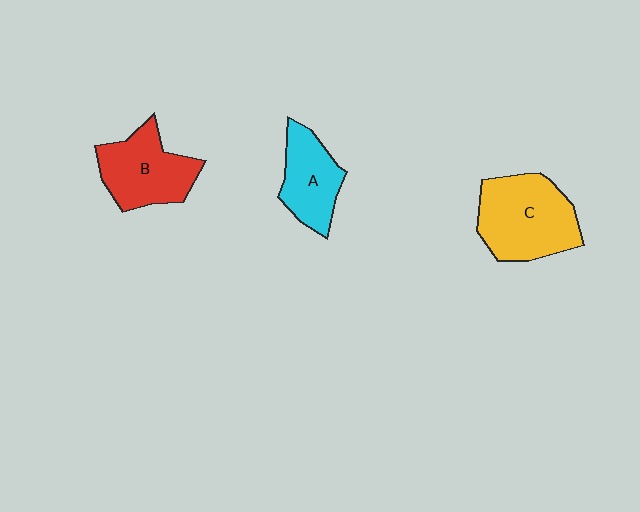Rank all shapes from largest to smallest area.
From largest to smallest: C (yellow), B (red), A (cyan).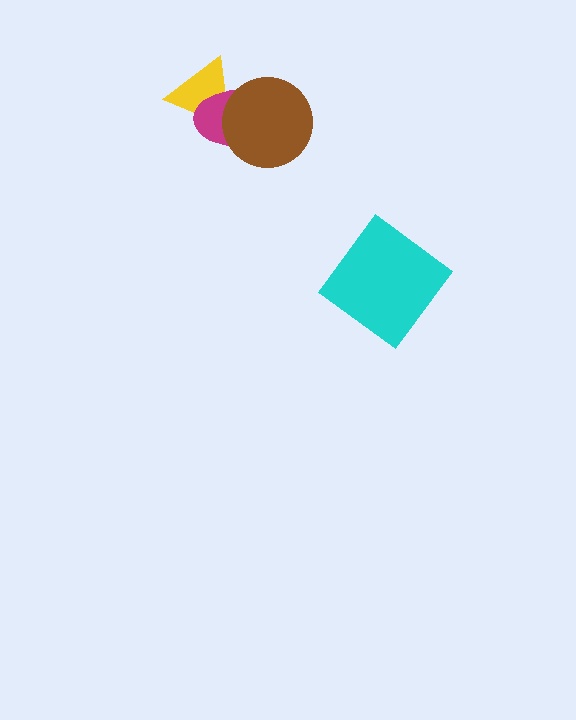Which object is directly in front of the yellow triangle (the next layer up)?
The magenta ellipse is directly in front of the yellow triangle.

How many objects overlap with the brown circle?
2 objects overlap with the brown circle.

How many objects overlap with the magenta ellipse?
2 objects overlap with the magenta ellipse.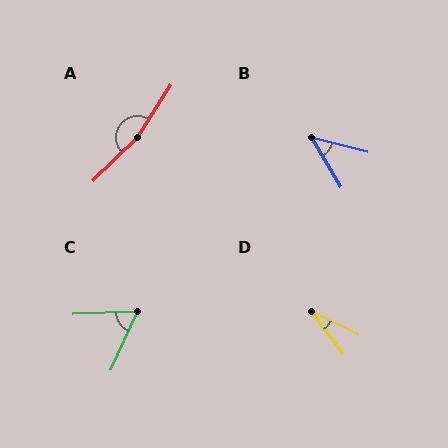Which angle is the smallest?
D, at approximately 27 degrees.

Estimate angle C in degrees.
Approximately 63 degrees.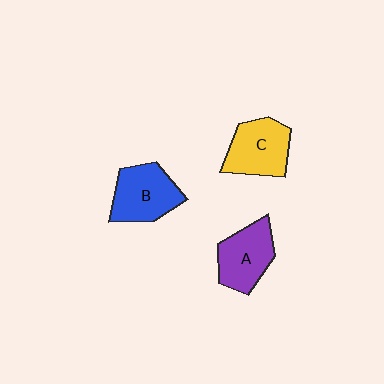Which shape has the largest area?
Shape B (blue).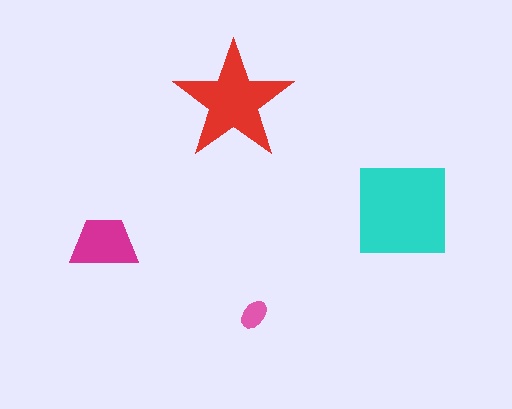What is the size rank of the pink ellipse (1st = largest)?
4th.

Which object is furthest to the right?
The cyan square is rightmost.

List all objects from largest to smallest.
The cyan square, the red star, the magenta trapezoid, the pink ellipse.